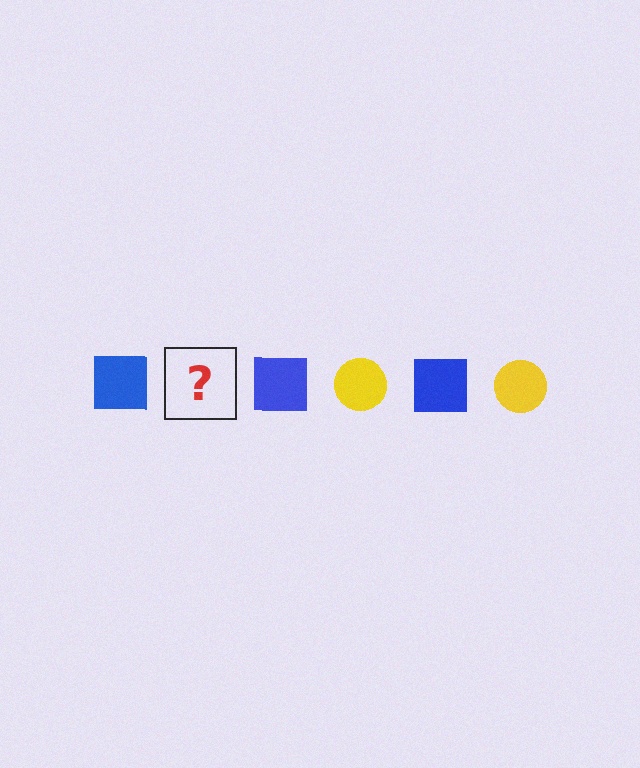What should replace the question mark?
The question mark should be replaced with a yellow circle.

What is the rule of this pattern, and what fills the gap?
The rule is that the pattern alternates between blue square and yellow circle. The gap should be filled with a yellow circle.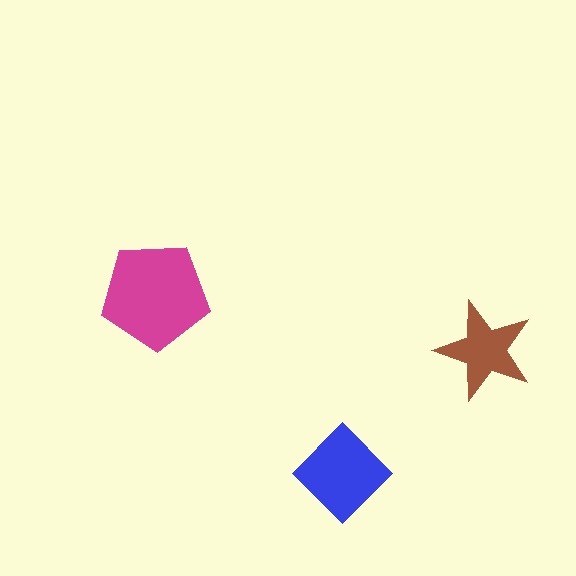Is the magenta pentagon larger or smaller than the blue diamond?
Larger.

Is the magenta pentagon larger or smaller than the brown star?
Larger.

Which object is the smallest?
The brown star.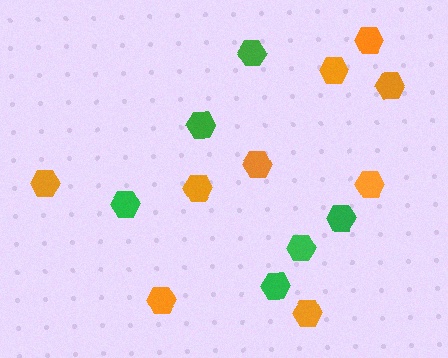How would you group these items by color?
There are 2 groups: one group of green hexagons (6) and one group of orange hexagons (9).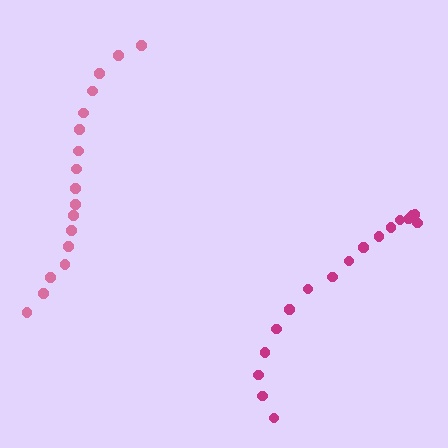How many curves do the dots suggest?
There are 2 distinct paths.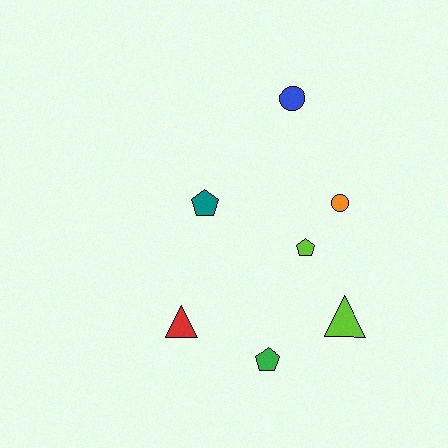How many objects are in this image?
There are 7 objects.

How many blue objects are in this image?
There is 1 blue object.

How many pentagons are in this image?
There are 3 pentagons.